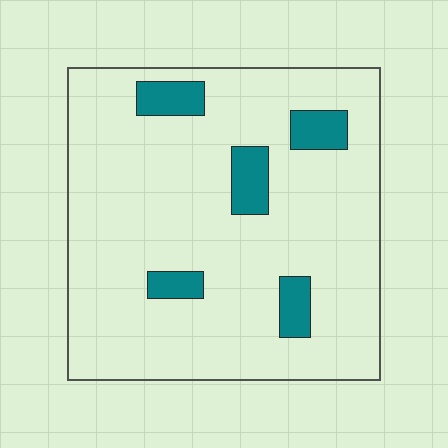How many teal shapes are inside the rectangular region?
5.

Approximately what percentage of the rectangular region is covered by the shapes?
Approximately 10%.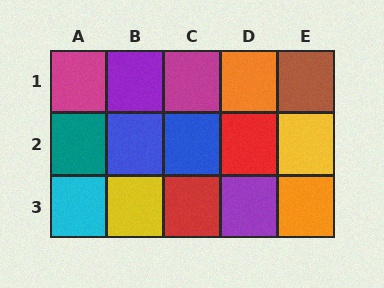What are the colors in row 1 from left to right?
Magenta, purple, magenta, orange, brown.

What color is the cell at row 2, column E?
Yellow.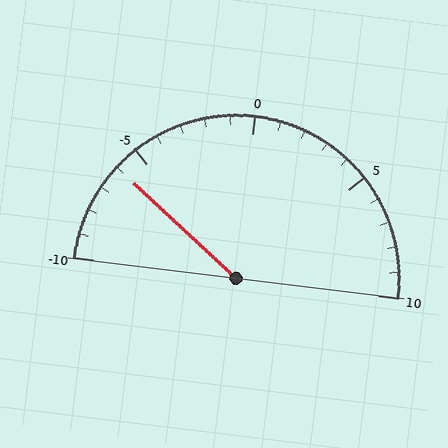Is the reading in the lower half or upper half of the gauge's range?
The reading is in the lower half of the range (-10 to 10).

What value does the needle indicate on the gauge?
The needle indicates approximately -6.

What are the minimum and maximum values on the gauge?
The gauge ranges from -10 to 10.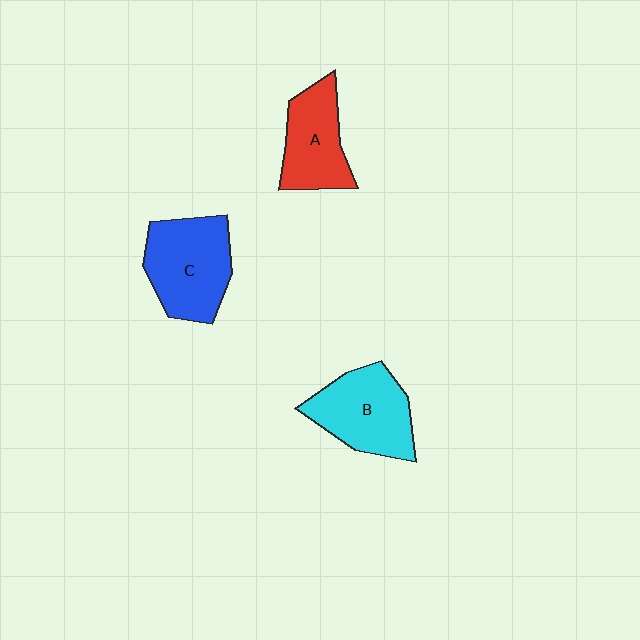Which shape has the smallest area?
Shape A (red).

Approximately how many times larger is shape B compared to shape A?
Approximately 1.2 times.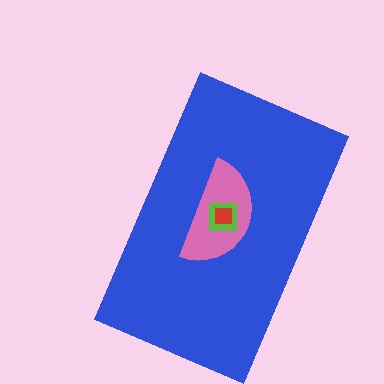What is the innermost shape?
The red square.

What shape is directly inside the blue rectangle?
The pink semicircle.